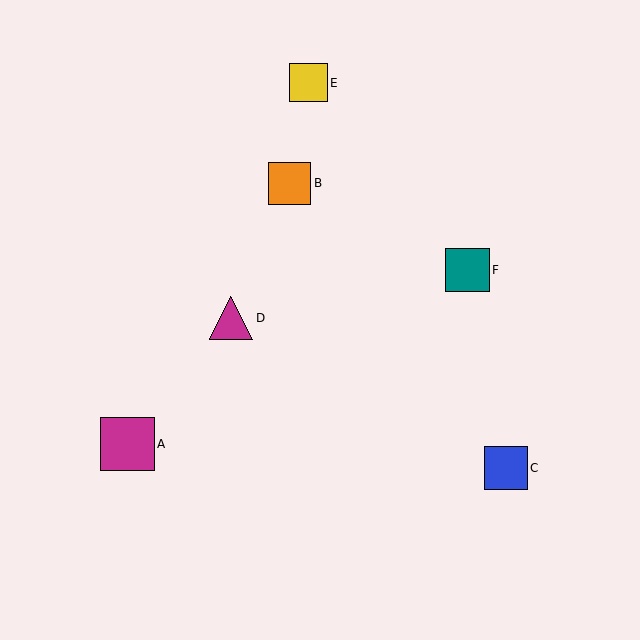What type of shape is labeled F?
Shape F is a teal square.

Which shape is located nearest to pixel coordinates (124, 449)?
The magenta square (labeled A) at (127, 444) is nearest to that location.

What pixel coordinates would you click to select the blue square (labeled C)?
Click at (506, 468) to select the blue square C.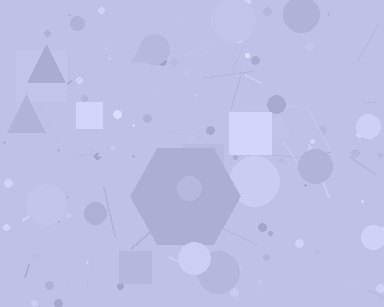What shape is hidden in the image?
A hexagon is hidden in the image.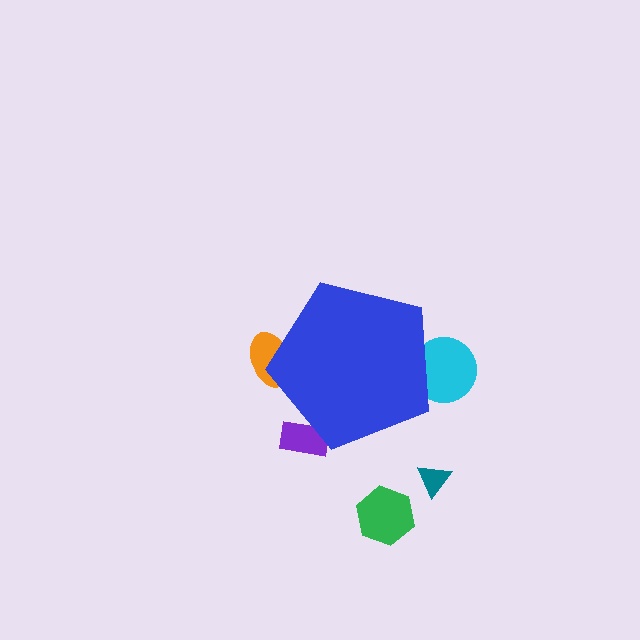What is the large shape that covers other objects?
A blue pentagon.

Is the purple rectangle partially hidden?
Yes, the purple rectangle is partially hidden behind the blue pentagon.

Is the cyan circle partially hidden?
Yes, the cyan circle is partially hidden behind the blue pentagon.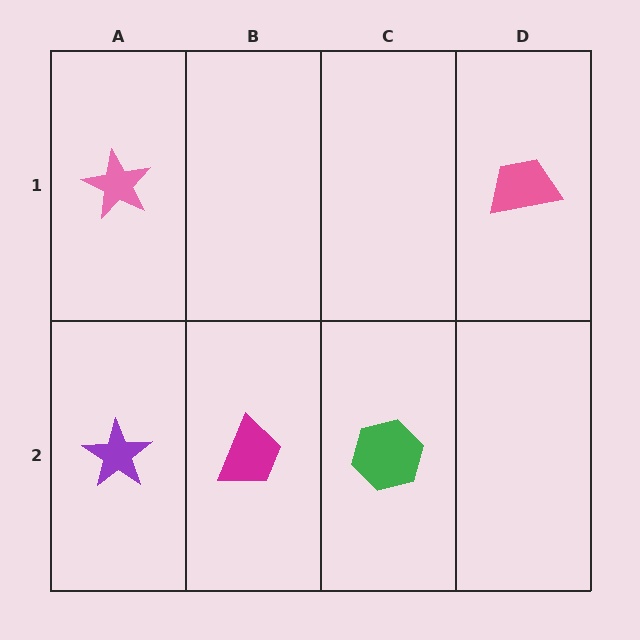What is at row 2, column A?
A purple star.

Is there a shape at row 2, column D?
No, that cell is empty.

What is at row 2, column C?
A green hexagon.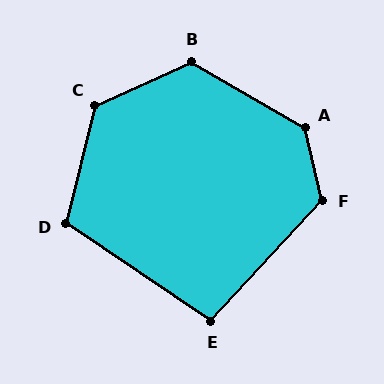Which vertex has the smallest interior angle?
E, at approximately 99 degrees.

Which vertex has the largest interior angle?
A, at approximately 133 degrees.